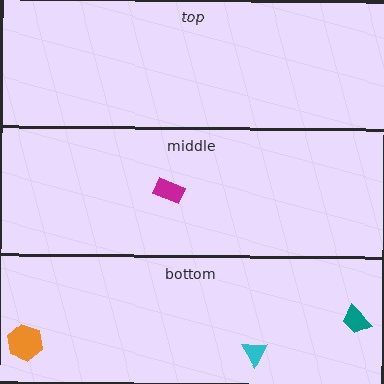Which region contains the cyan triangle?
The bottom region.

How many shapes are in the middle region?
1.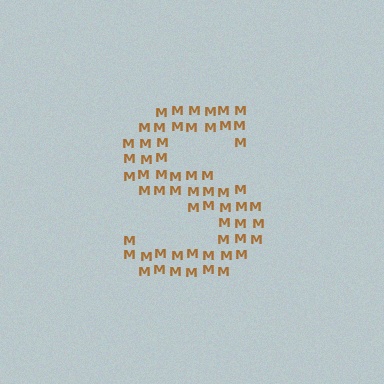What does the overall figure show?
The overall figure shows the letter S.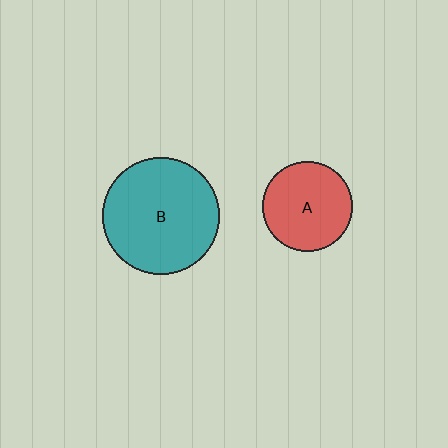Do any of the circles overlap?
No, none of the circles overlap.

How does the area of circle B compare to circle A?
Approximately 1.7 times.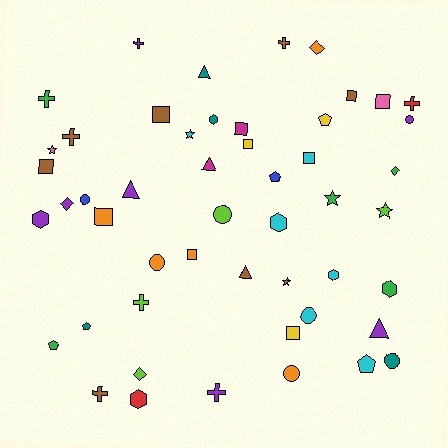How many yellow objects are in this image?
There are 3 yellow objects.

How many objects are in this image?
There are 50 objects.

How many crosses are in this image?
There are 8 crosses.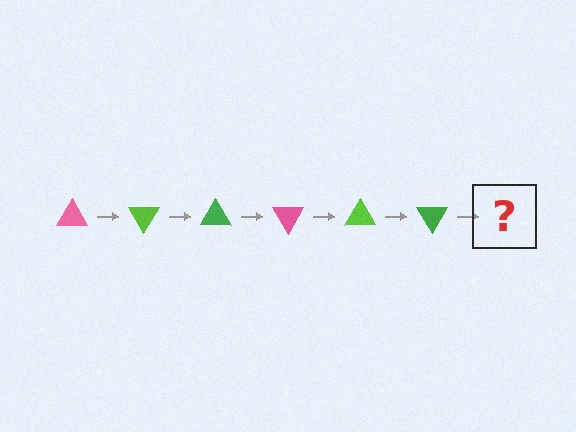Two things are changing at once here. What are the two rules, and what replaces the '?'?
The two rules are that it rotates 60 degrees each step and the color cycles through pink, lime, and green. The '?' should be a pink triangle, rotated 360 degrees from the start.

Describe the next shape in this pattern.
It should be a pink triangle, rotated 360 degrees from the start.